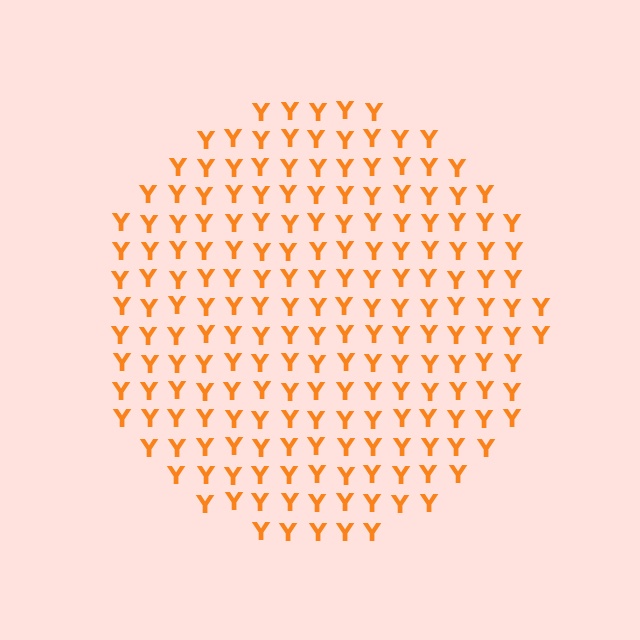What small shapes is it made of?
It is made of small letter Y's.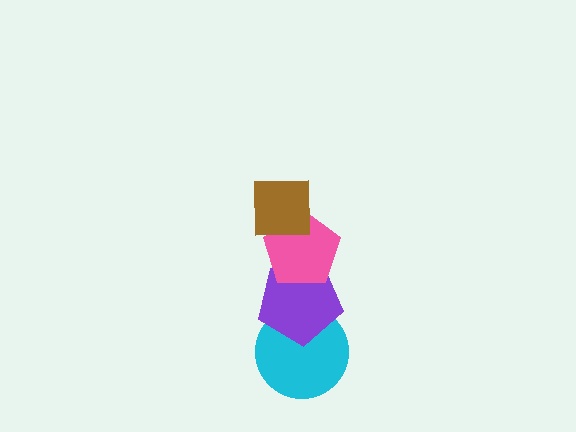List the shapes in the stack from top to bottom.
From top to bottom: the brown square, the pink pentagon, the purple pentagon, the cyan circle.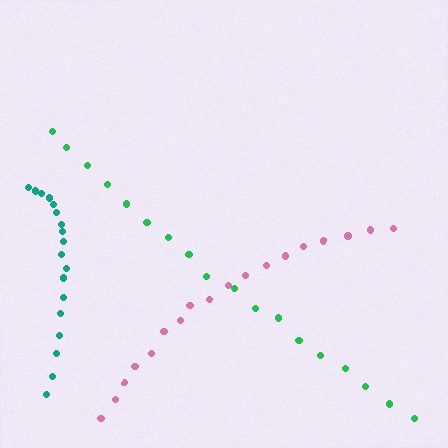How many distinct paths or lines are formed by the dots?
There are 3 distinct paths.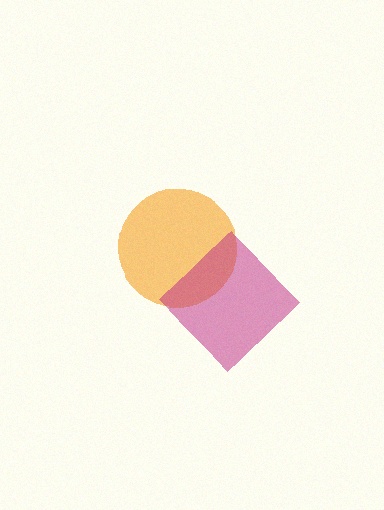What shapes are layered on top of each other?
The layered shapes are: an orange circle, a magenta diamond.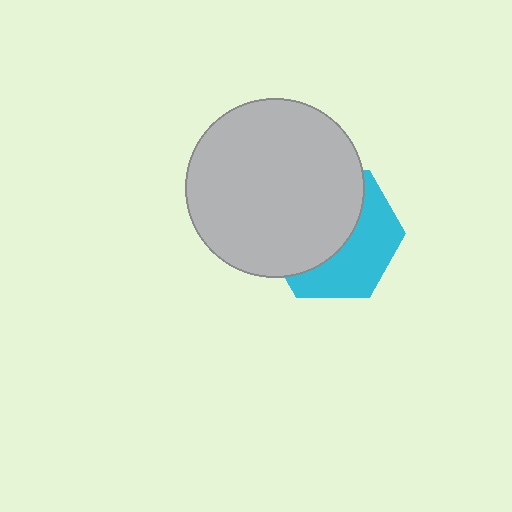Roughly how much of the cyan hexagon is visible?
A small part of it is visible (roughly 43%).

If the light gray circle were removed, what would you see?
You would see the complete cyan hexagon.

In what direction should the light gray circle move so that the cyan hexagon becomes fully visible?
The light gray circle should move toward the upper-left. That is the shortest direction to clear the overlap and leave the cyan hexagon fully visible.